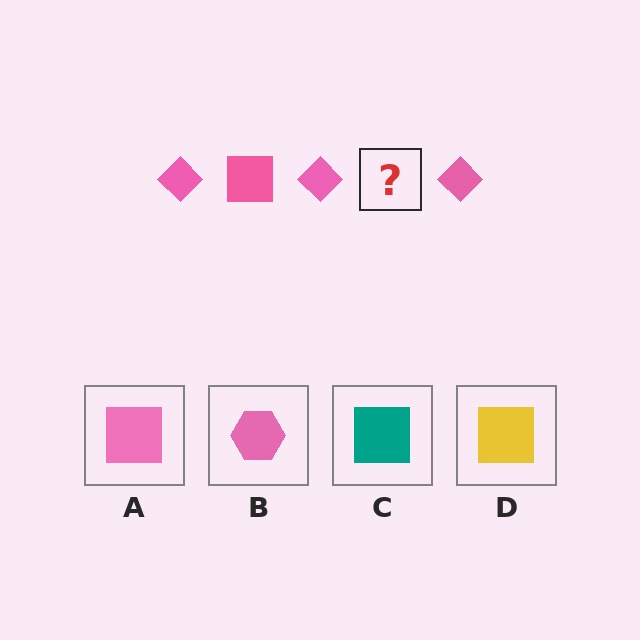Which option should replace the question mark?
Option A.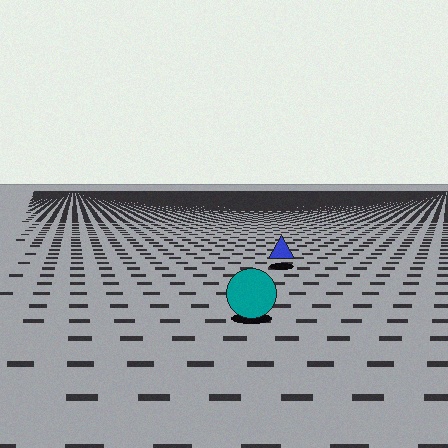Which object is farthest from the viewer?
The blue triangle is farthest from the viewer. It appears smaller and the ground texture around it is denser.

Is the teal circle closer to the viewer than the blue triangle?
Yes. The teal circle is closer — you can tell from the texture gradient: the ground texture is coarser near it.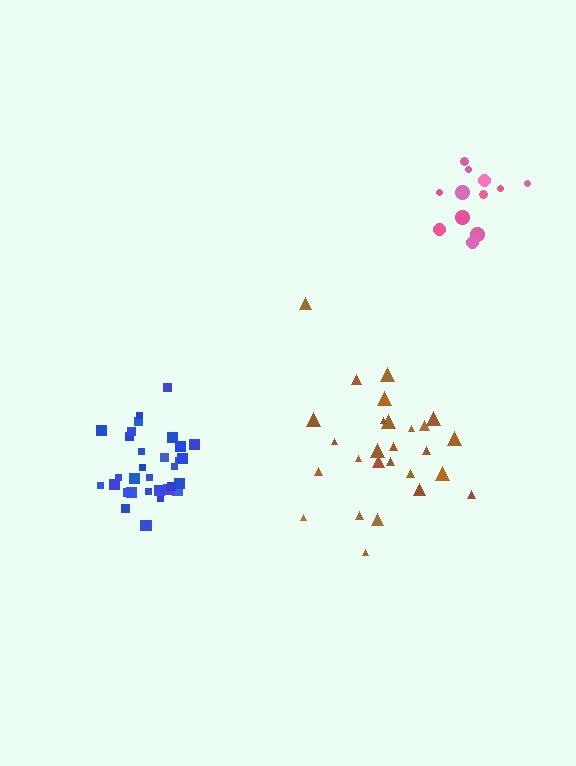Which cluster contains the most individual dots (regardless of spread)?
Blue (34).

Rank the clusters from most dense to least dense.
blue, pink, brown.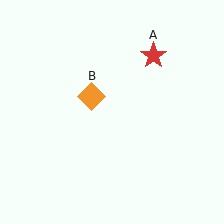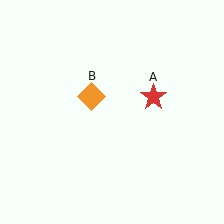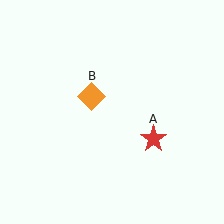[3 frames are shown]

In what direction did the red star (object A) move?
The red star (object A) moved down.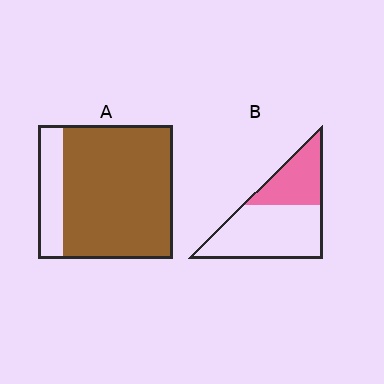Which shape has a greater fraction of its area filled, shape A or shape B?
Shape A.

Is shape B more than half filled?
No.